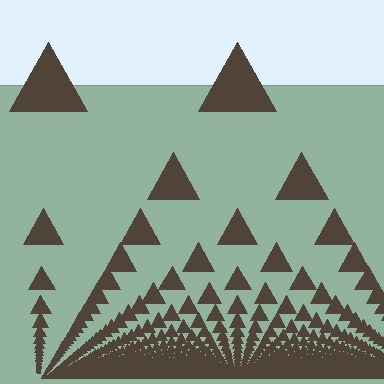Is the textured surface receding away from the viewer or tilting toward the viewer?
The surface appears to tilt toward the viewer. Texture elements get larger and sparser toward the top.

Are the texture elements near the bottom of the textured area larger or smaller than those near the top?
Smaller. The gradient is inverted — elements near the bottom are smaller and denser.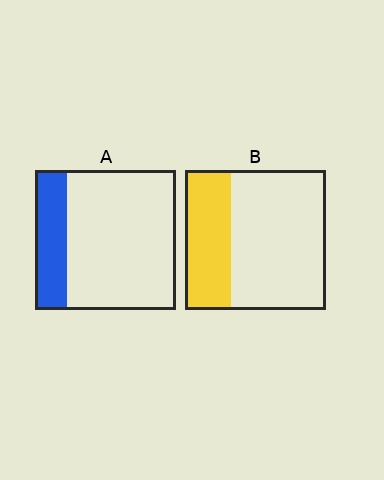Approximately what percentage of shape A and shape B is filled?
A is approximately 25% and B is approximately 35%.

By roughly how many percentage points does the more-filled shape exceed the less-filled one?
By roughly 10 percentage points (B over A).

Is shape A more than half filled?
No.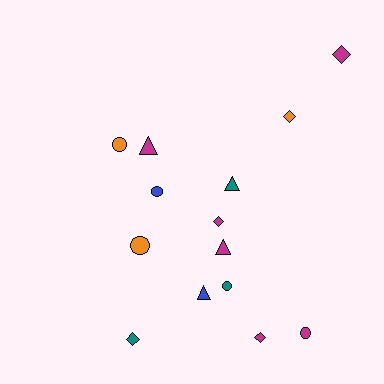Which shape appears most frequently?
Diamond, with 5 objects.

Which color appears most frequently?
Magenta, with 6 objects.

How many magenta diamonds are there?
There are 3 magenta diamonds.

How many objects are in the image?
There are 14 objects.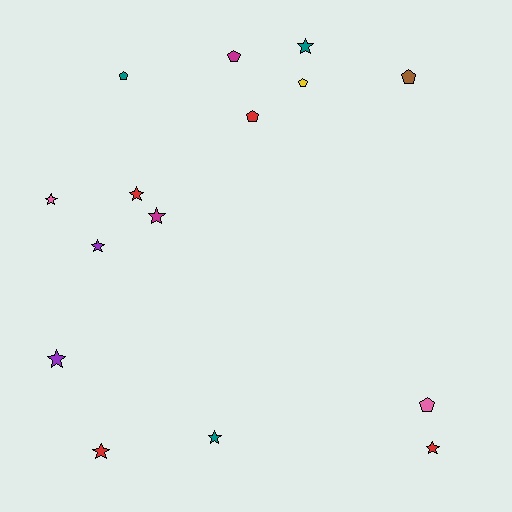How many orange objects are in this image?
There are no orange objects.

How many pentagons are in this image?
There are 6 pentagons.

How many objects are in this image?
There are 15 objects.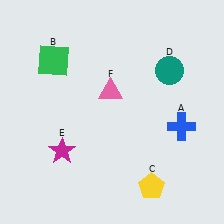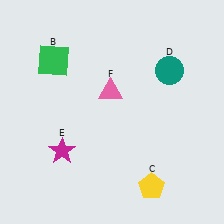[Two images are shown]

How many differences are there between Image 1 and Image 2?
There is 1 difference between the two images.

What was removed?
The blue cross (A) was removed in Image 2.